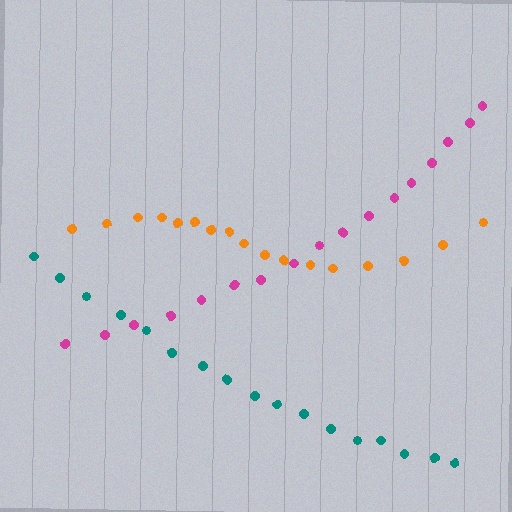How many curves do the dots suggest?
There are 3 distinct paths.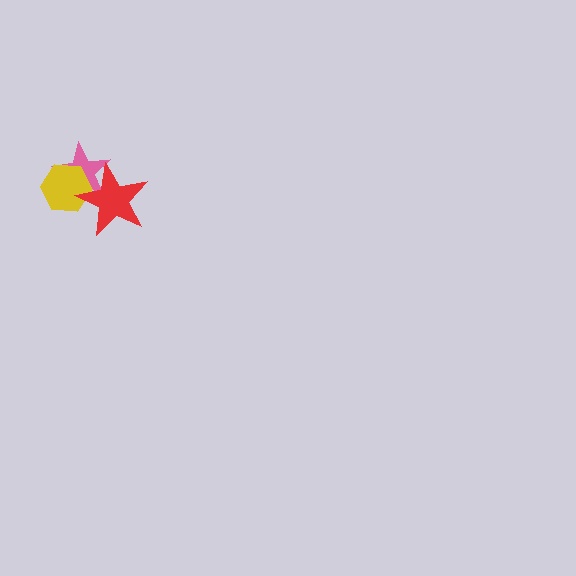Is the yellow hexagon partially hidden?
Yes, it is partially covered by another shape.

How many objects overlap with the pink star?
2 objects overlap with the pink star.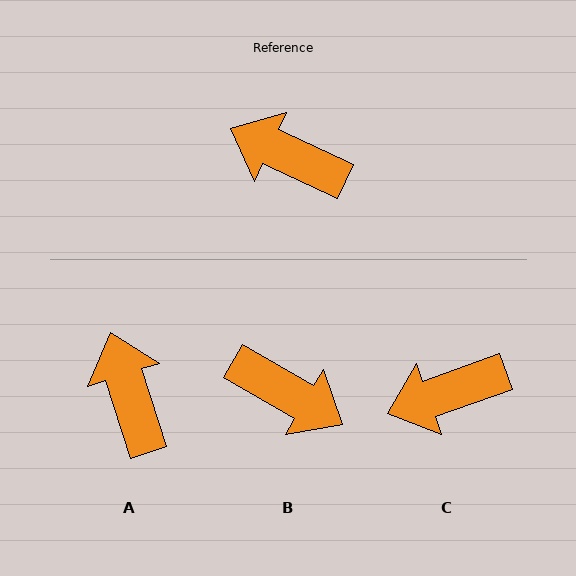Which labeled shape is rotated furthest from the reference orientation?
B, about 175 degrees away.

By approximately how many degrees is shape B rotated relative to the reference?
Approximately 175 degrees counter-clockwise.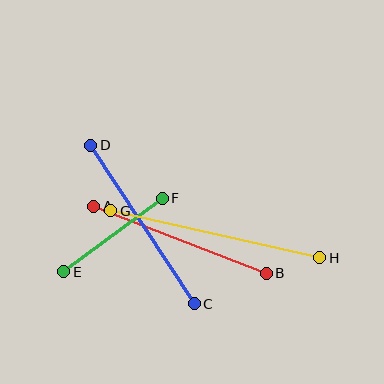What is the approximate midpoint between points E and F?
The midpoint is at approximately (113, 235) pixels.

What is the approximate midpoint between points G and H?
The midpoint is at approximately (215, 234) pixels.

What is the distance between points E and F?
The distance is approximately 123 pixels.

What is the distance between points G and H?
The distance is approximately 214 pixels.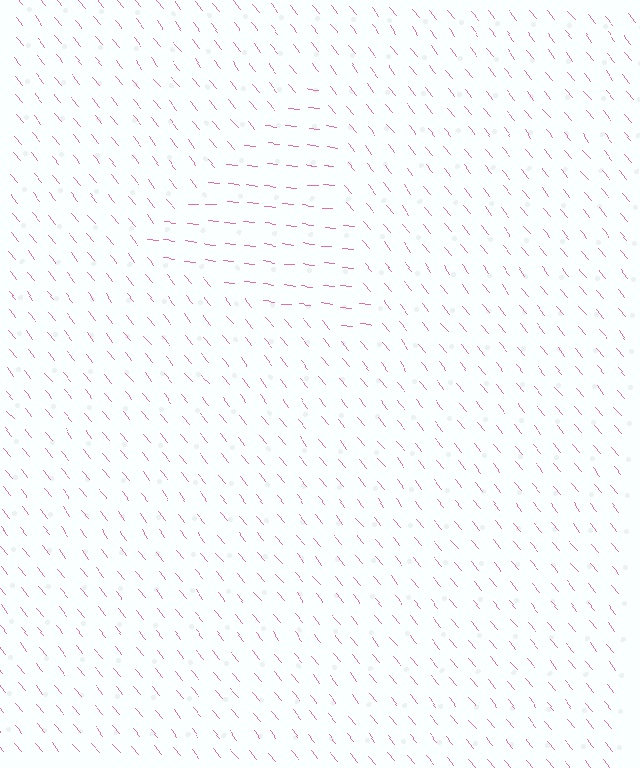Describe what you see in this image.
The image is filled with small pink line segments. A triangle region in the image has lines oriented differently from the surrounding lines, creating a visible texture boundary.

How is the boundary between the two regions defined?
The boundary is defined purely by a change in line orientation (approximately 45 degrees difference). All lines are the same color and thickness.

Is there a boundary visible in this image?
Yes, there is a texture boundary formed by a change in line orientation.